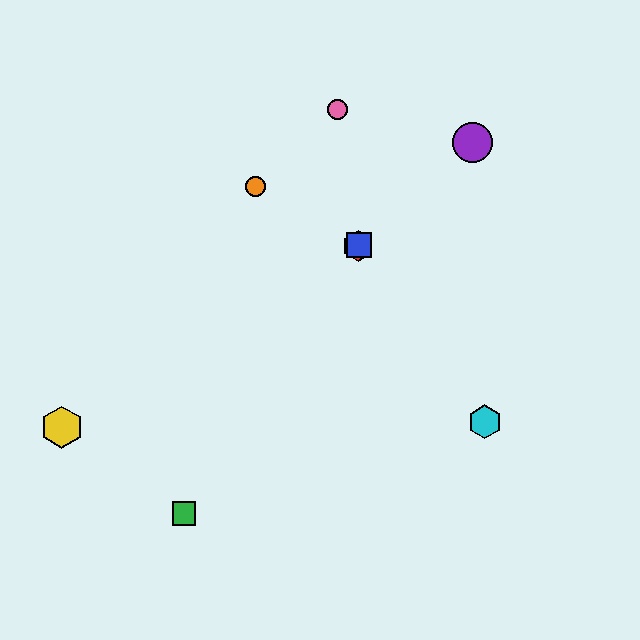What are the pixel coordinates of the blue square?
The blue square is at (359, 245).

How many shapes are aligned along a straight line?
3 shapes (the red hexagon, the blue square, the purple circle) are aligned along a straight line.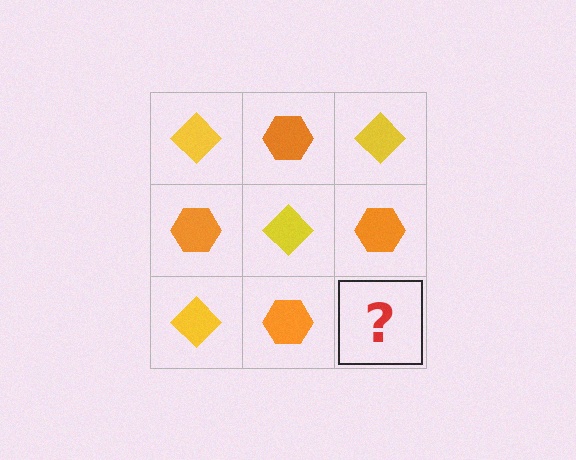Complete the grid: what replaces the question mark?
The question mark should be replaced with a yellow diamond.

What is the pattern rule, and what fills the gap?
The rule is that it alternates yellow diamond and orange hexagon in a checkerboard pattern. The gap should be filled with a yellow diamond.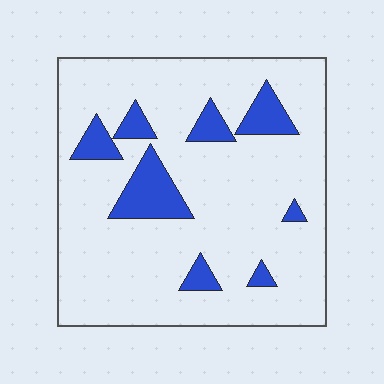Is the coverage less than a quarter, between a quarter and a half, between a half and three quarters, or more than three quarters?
Less than a quarter.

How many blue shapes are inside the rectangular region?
8.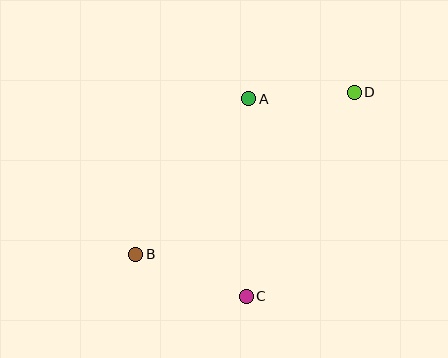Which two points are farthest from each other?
Points B and D are farthest from each other.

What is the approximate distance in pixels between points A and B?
The distance between A and B is approximately 192 pixels.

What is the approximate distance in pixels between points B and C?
The distance between B and C is approximately 118 pixels.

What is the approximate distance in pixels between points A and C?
The distance between A and C is approximately 197 pixels.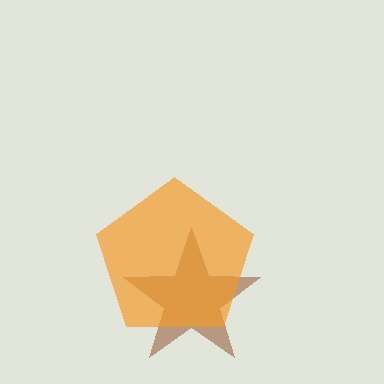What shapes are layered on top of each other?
The layered shapes are: a brown star, an orange pentagon.